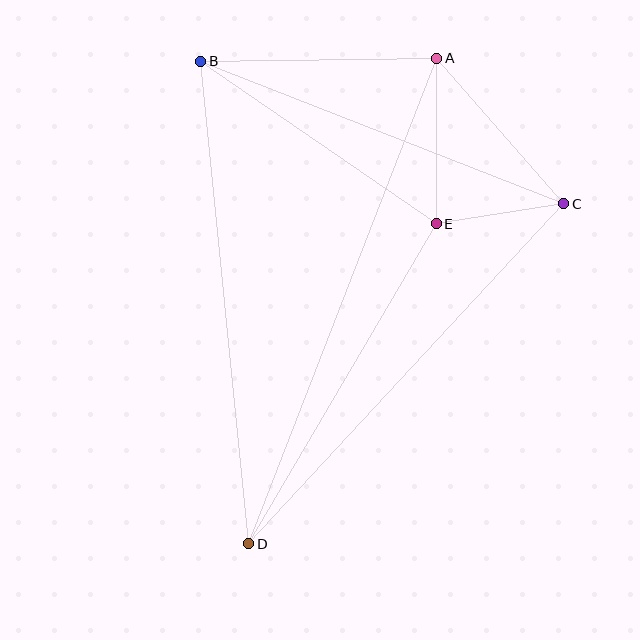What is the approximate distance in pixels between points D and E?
The distance between D and E is approximately 371 pixels.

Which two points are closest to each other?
Points C and E are closest to each other.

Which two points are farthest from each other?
Points A and D are farthest from each other.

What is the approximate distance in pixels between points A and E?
The distance between A and E is approximately 165 pixels.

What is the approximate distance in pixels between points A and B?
The distance between A and B is approximately 236 pixels.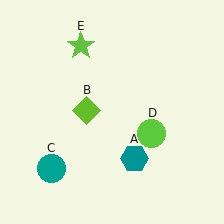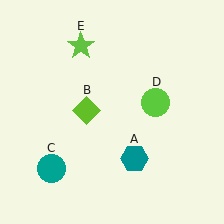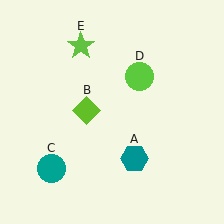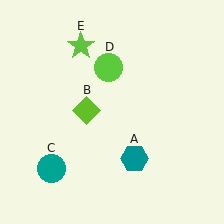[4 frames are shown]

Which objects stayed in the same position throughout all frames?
Teal hexagon (object A) and lime diamond (object B) and teal circle (object C) and lime star (object E) remained stationary.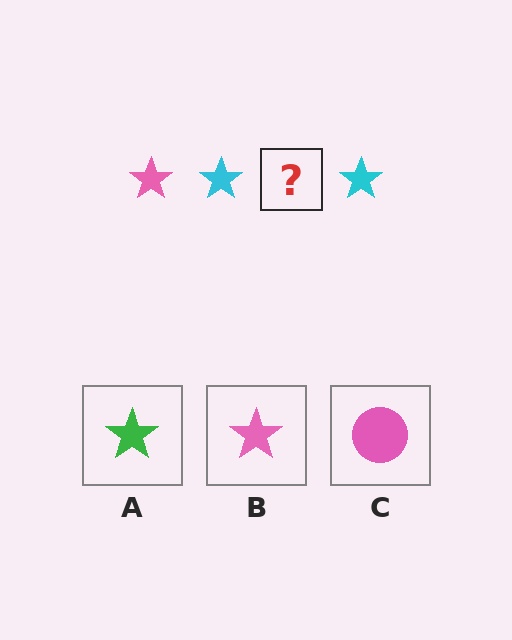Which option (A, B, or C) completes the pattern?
B.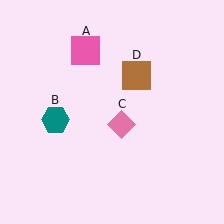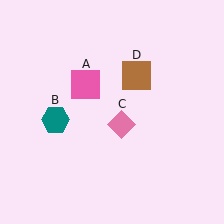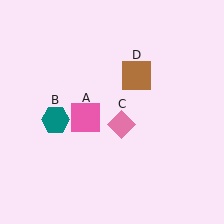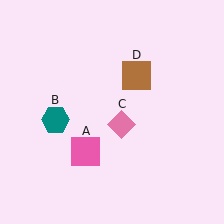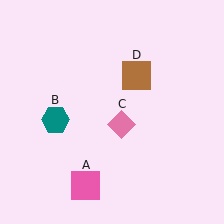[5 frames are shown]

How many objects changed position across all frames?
1 object changed position: pink square (object A).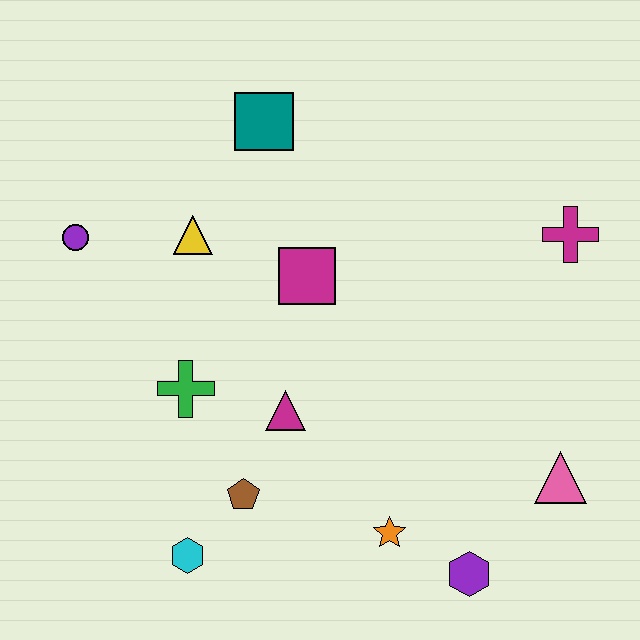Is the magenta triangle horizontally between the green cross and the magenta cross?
Yes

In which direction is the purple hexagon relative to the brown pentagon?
The purple hexagon is to the right of the brown pentagon.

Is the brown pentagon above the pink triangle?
No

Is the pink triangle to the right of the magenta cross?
No